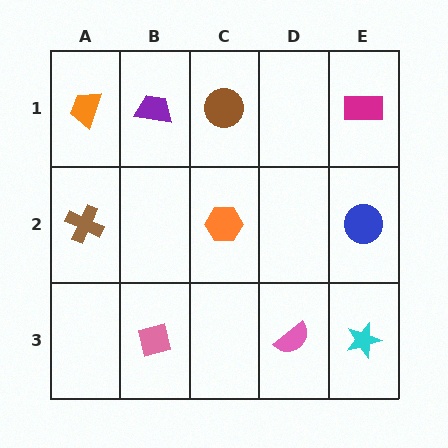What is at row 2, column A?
A brown cross.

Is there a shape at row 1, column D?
No, that cell is empty.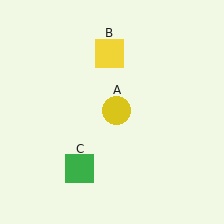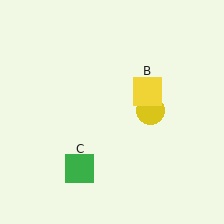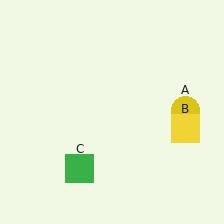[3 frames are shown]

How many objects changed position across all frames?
2 objects changed position: yellow circle (object A), yellow square (object B).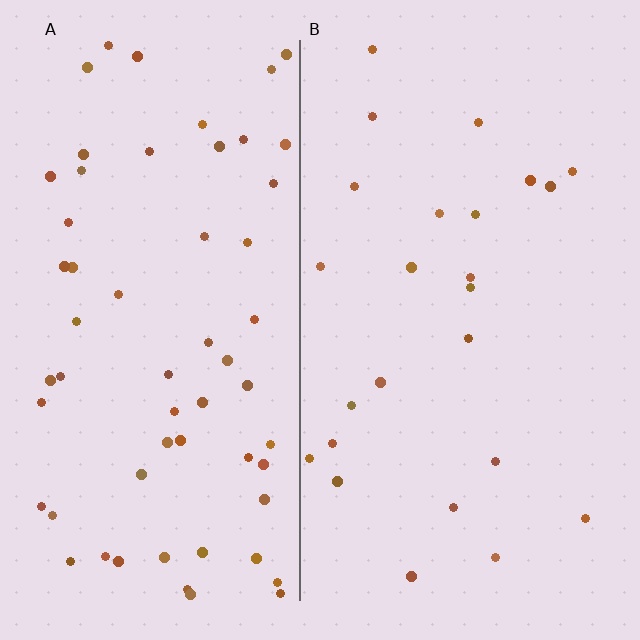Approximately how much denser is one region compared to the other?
Approximately 2.4× — region A over region B.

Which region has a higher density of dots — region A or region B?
A (the left).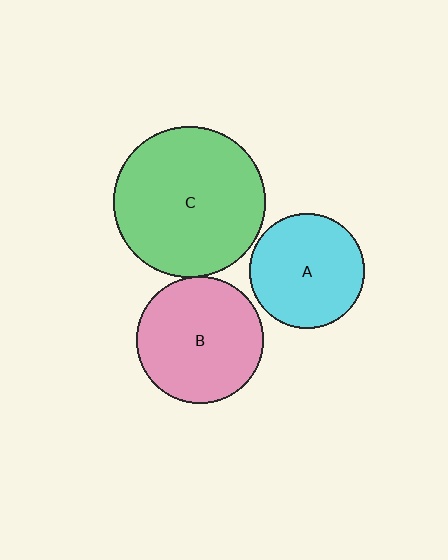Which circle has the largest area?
Circle C (green).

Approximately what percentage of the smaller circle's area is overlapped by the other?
Approximately 5%.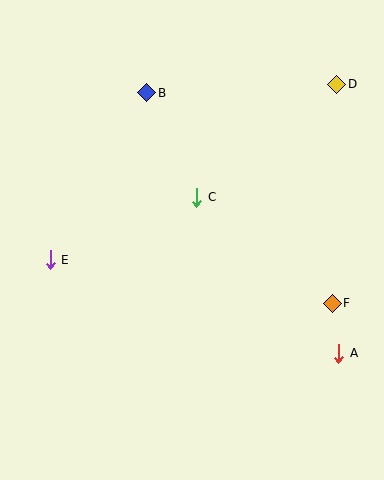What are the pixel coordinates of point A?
Point A is at (339, 353).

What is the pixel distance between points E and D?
The distance between E and D is 336 pixels.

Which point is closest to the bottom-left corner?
Point E is closest to the bottom-left corner.